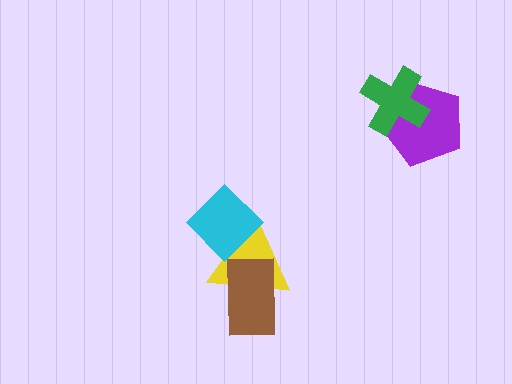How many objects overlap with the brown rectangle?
1 object overlaps with the brown rectangle.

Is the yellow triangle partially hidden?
Yes, it is partially covered by another shape.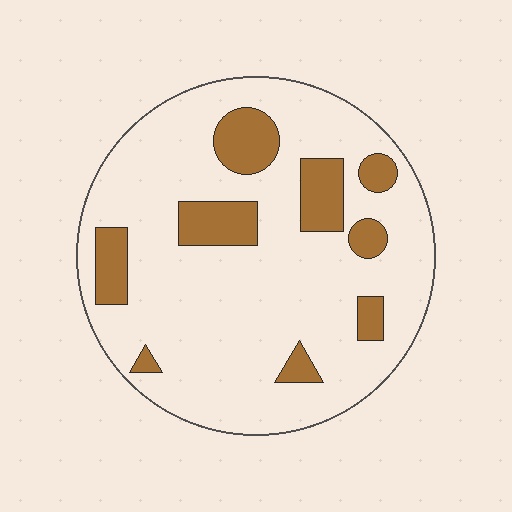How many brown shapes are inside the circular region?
9.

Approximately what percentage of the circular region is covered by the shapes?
Approximately 20%.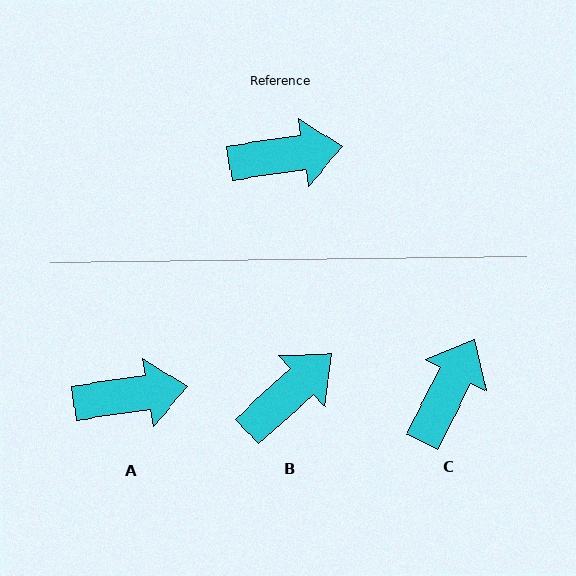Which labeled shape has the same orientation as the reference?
A.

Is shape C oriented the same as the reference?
No, it is off by about 54 degrees.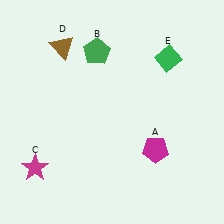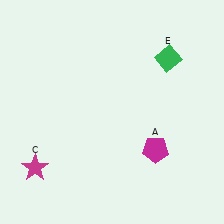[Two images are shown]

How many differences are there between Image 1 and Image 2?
There are 2 differences between the two images.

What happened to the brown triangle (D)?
The brown triangle (D) was removed in Image 2. It was in the top-left area of Image 1.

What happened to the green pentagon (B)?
The green pentagon (B) was removed in Image 2. It was in the top-left area of Image 1.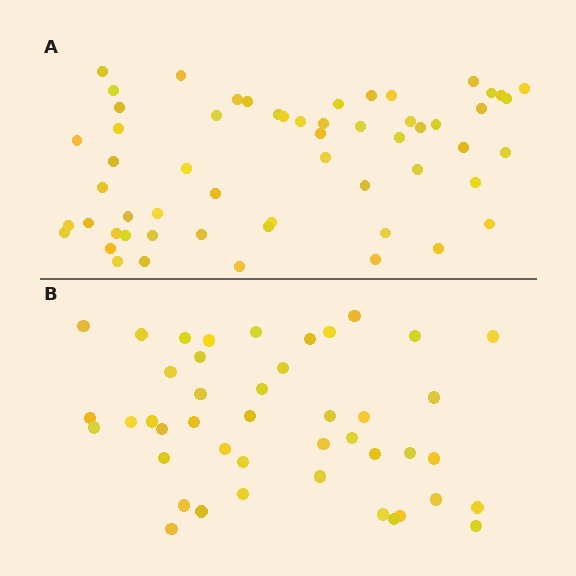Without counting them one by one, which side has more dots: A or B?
Region A (the top region) has more dots.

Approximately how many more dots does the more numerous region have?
Region A has approximately 15 more dots than region B.